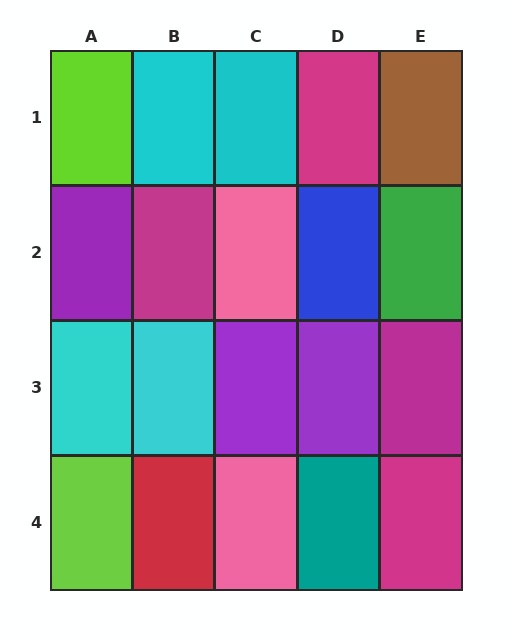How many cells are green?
1 cell is green.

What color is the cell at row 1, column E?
Brown.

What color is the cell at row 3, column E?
Magenta.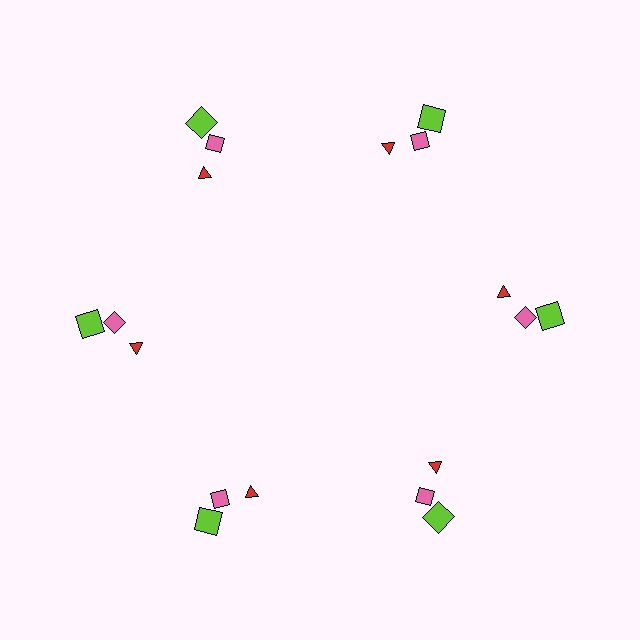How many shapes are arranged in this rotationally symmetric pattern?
There are 18 shapes, arranged in 6 groups of 3.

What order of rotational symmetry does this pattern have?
This pattern has 6-fold rotational symmetry.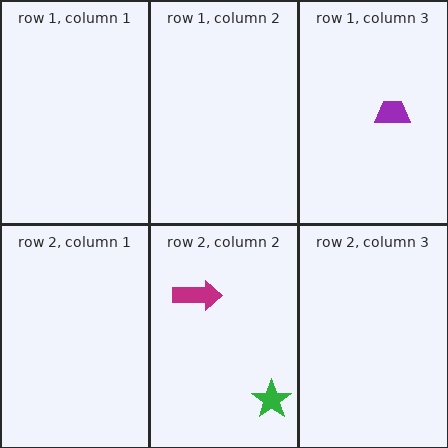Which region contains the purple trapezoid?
The row 1, column 3 region.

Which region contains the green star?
The row 2, column 2 region.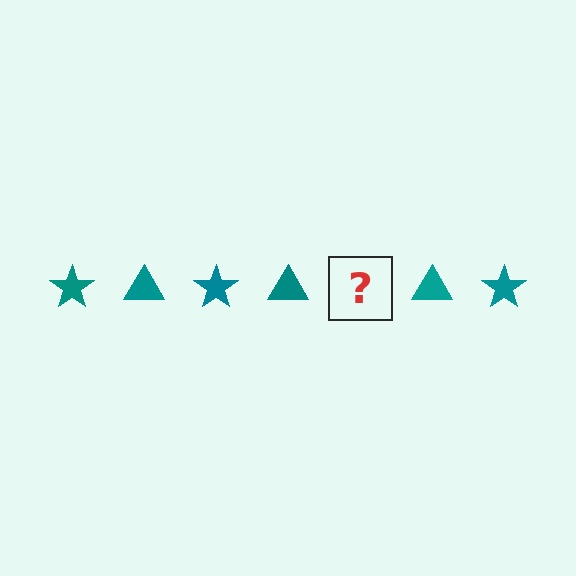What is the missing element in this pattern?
The missing element is a teal star.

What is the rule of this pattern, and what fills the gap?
The rule is that the pattern cycles through star, triangle shapes in teal. The gap should be filled with a teal star.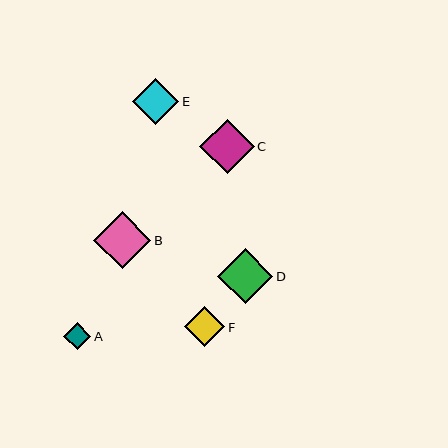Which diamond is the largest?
Diamond B is the largest with a size of approximately 57 pixels.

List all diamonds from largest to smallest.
From largest to smallest: B, C, D, E, F, A.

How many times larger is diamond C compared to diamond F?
Diamond C is approximately 1.4 times the size of diamond F.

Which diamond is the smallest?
Diamond A is the smallest with a size of approximately 27 pixels.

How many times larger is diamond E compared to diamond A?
Diamond E is approximately 1.7 times the size of diamond A.